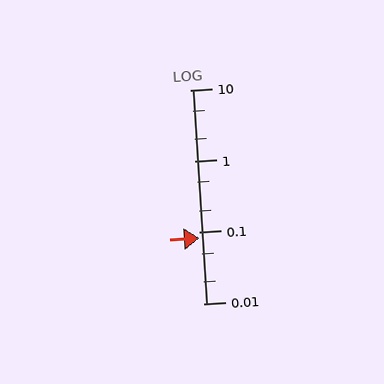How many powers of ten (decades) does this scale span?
The scale spans 3 decades, from 0.01 to 10.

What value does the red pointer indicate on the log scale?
The pointer indicates approximately 0.083.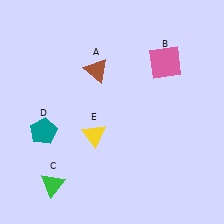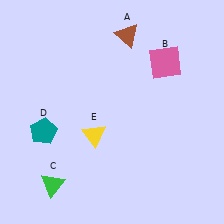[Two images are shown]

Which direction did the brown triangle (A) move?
The brown triangle (A) moved up.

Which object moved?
The brown triangle (A) moved up.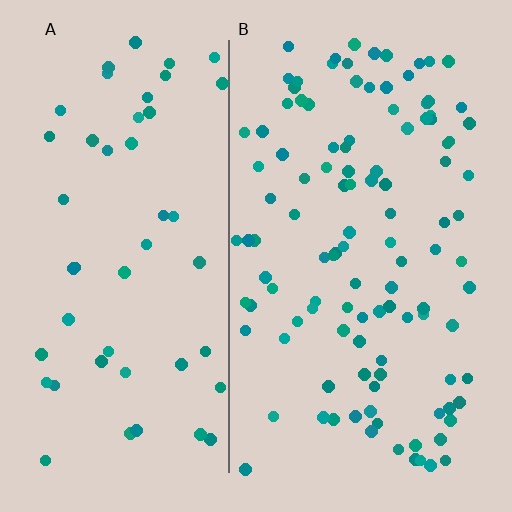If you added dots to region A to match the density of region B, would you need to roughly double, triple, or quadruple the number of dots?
Approximately double.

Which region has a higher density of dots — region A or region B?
B (the right).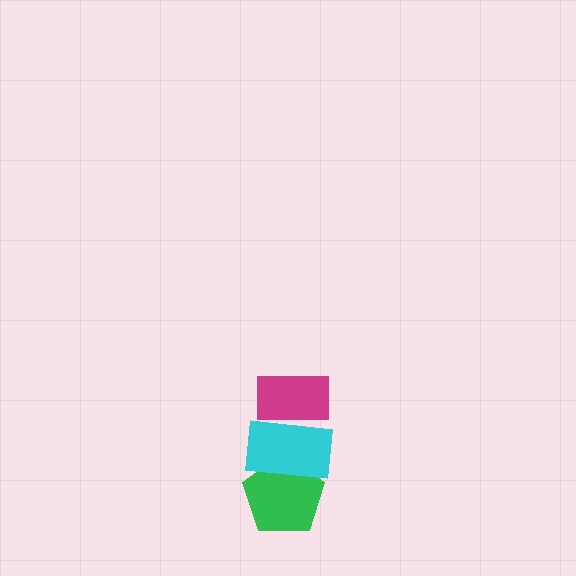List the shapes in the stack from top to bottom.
From top to bottom: the magenta rectangle, the cyan rectangle, the green pentagon.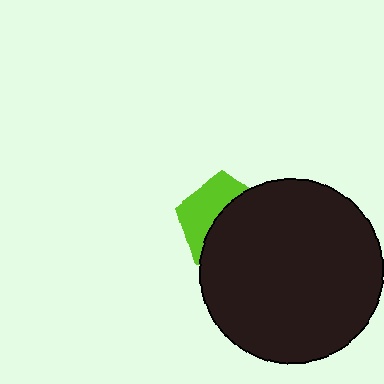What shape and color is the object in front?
The object in front is a black circle.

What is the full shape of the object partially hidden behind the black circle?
The partially hidden object is a lime pentagon.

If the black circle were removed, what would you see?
You would see the complete lime pentagon.